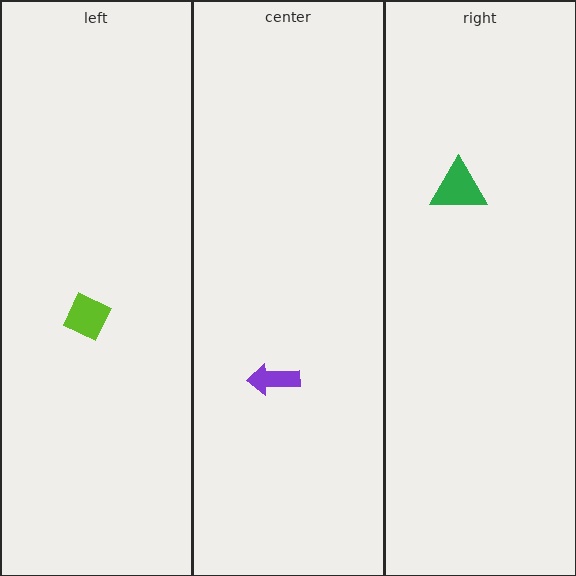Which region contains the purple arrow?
The center region.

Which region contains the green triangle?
The right region.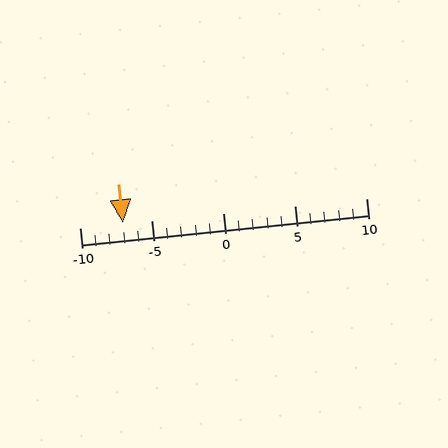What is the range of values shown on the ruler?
The ruler shows values from -10 to 10.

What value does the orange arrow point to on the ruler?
The orange arrow points to approximately -7.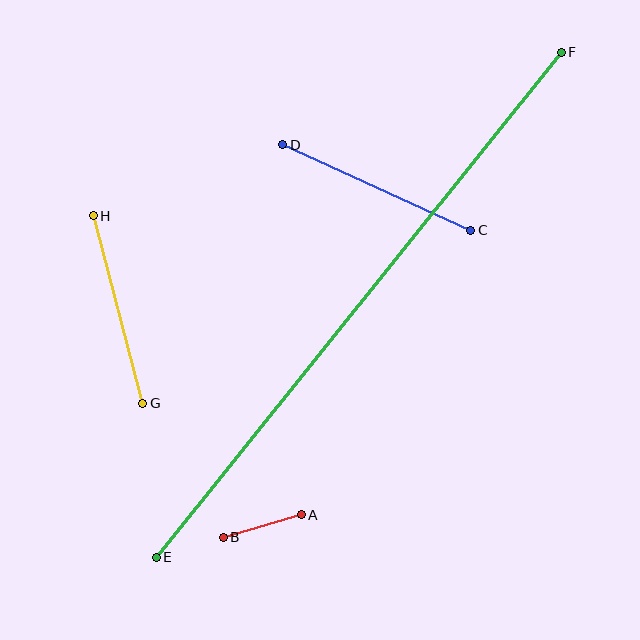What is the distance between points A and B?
The distance is approximately 81 pixels.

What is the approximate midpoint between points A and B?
The midpoint is at approximately (262, 526) pixels.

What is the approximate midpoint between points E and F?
The midpoint is at approximately (359, 305) pixels.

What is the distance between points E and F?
The distance is approximately 647 pixels.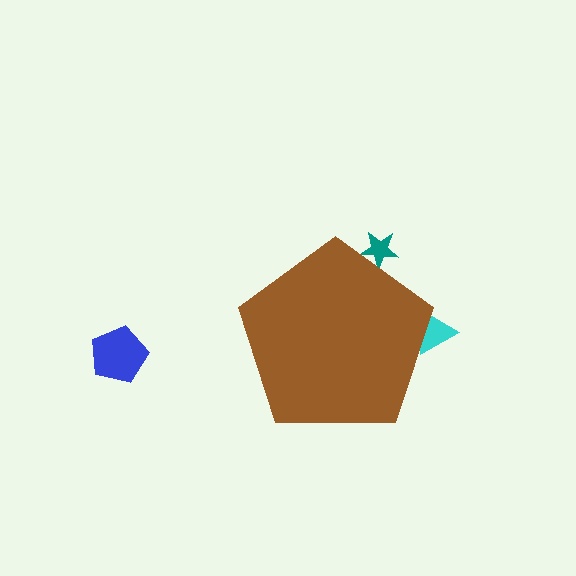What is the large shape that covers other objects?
A brown pentagon.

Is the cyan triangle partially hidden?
Yes, the cyan triangle is partially hidden behind the brown pentagon.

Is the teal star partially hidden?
Yes, the teal star is partially hidden behind the brown pentagon.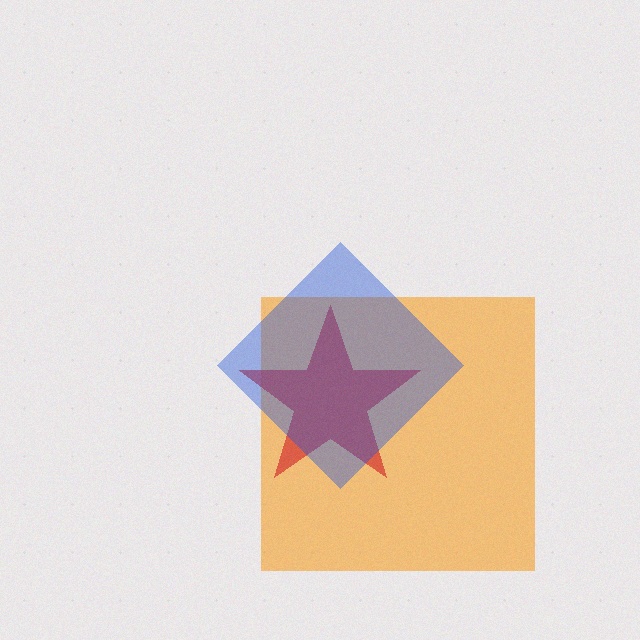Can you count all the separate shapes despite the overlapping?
Yes, there are 3 separate shapes.